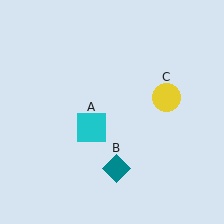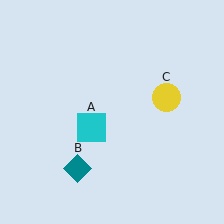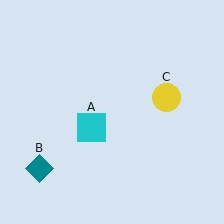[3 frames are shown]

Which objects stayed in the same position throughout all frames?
Cyan square (object A) and yellow circle (object C) remained stationary.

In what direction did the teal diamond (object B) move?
The teal diamond (object B) moved left.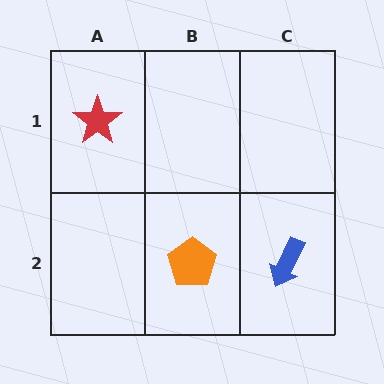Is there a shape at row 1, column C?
No, that cell is empty.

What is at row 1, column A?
A red star.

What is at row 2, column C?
A blue arrow.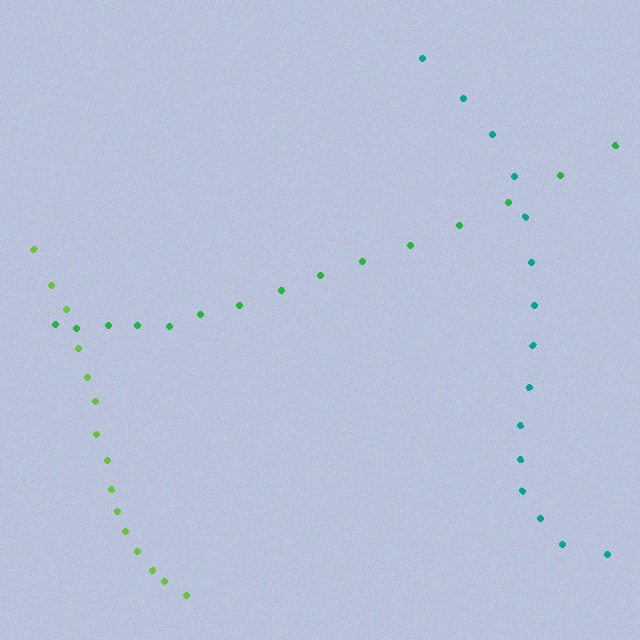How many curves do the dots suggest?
There are 3 distinct paths.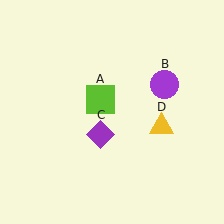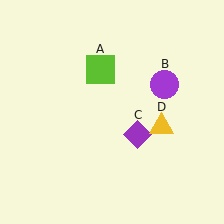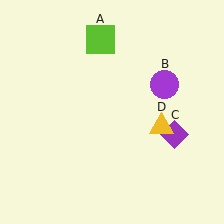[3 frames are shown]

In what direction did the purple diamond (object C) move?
The purple diamond (object C) moved right.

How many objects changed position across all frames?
2 objects changed position: lime square (object A), purple diamond (object C).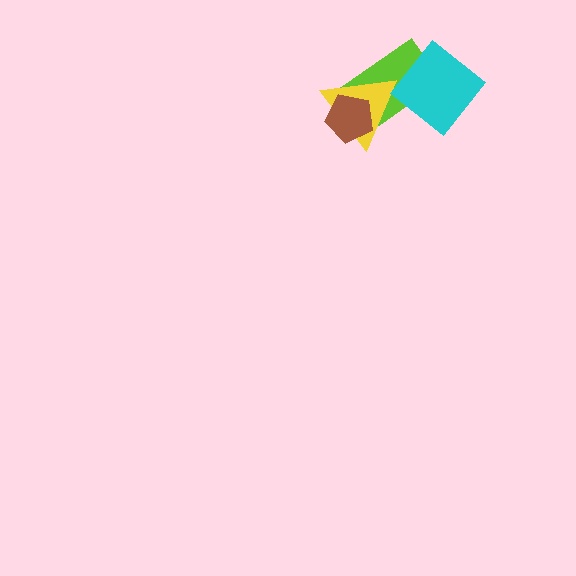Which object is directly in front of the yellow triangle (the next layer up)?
The cyan diamond is directly in front of the yellow triangle.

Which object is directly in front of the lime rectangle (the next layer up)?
The yellow triangle is directly in front of the lime rectangle.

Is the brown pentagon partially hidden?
No, no other shape covers it.